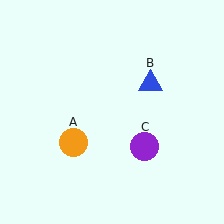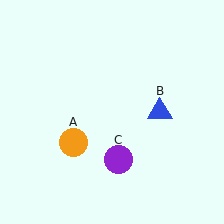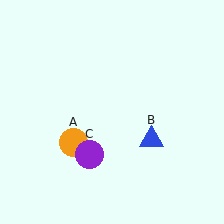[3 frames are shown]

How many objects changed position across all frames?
2 objects changed position: blue triangle (object B), purple circle (object C).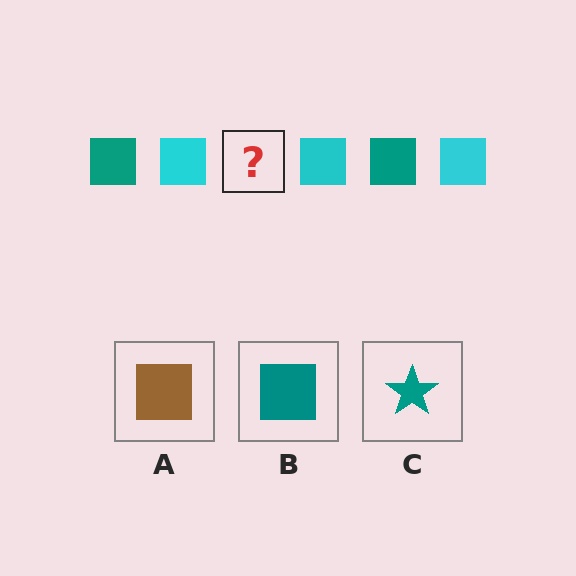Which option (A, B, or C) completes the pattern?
B.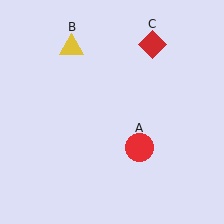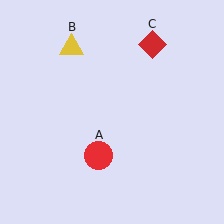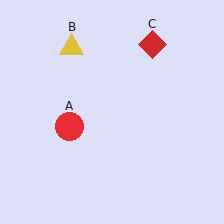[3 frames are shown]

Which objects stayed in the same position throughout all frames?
Yellow triangle (object B) and red diamond (object C) remained stationary.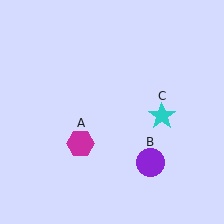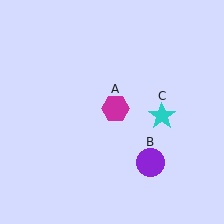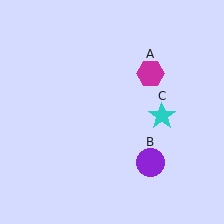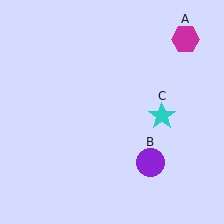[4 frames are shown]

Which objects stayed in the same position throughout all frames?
Purple circle (object B) and cyan star (object C) remained stationary.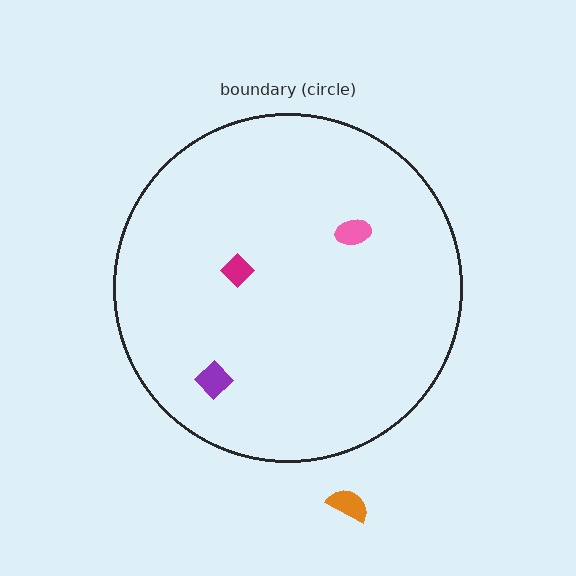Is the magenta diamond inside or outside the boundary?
Inside.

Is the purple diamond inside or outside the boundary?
Inside.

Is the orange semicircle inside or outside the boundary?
Outside.